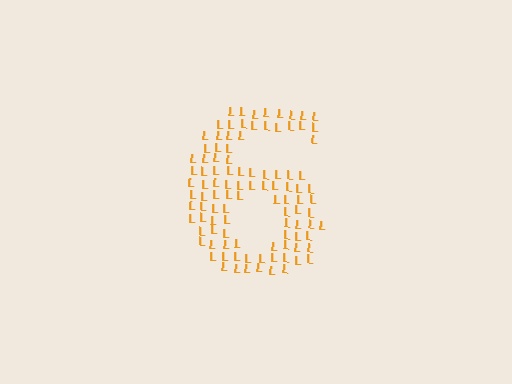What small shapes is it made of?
It is made of small letter L's.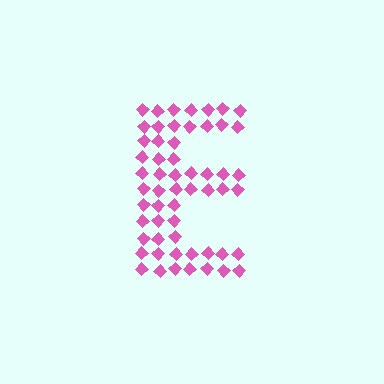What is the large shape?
The large shape is the letter E.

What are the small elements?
The small elements are diamonds.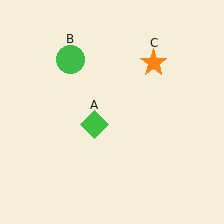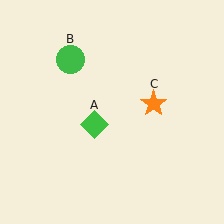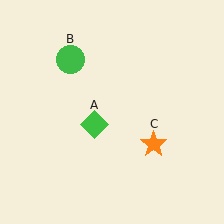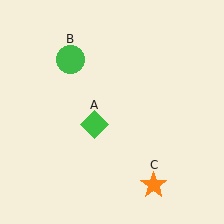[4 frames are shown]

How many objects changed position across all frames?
1 object changed position: orange star (object C).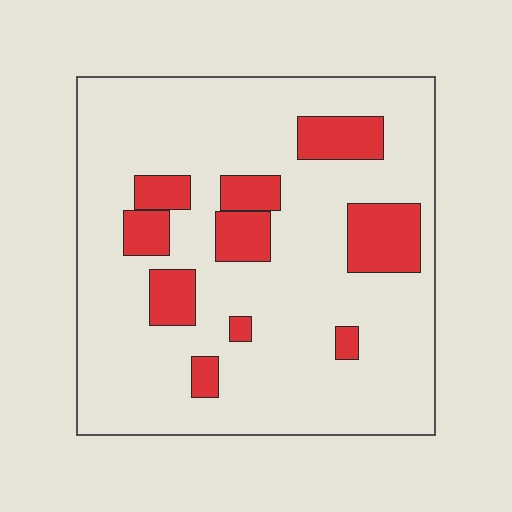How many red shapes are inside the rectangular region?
10.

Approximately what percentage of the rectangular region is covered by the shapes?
Approximately 20%.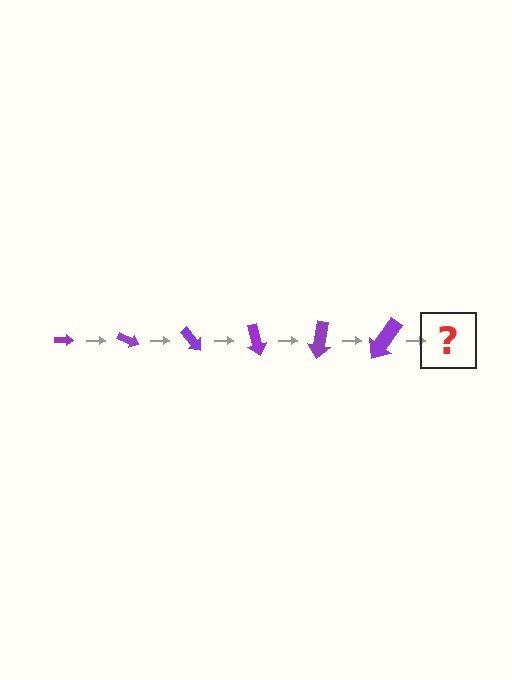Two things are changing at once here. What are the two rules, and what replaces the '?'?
The two rules are that the arrow grows larger each step and it rotates 25 degrees each step. The '?' should be an arrow, larger than the previous one and rotated 150 degrees from the start.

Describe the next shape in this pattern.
It should be an arrow, larger than the previous one and rotated 150 degrees from the start.